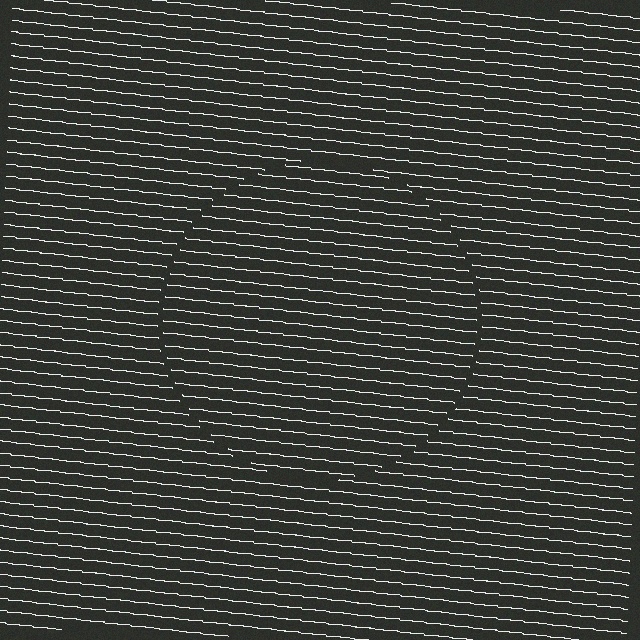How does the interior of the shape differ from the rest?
The interior of the shape contains the same grating, shifted by half a period — the contour is defined by the phase discontinuity where line-ends from the inner and outer gratings abut.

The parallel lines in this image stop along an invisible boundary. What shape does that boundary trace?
An illusory circle. The interior of the shape contains the same grating, shifted by half a period — the contour is defined by the phase discontinuity where line-ends from the inner and outer gratings abut.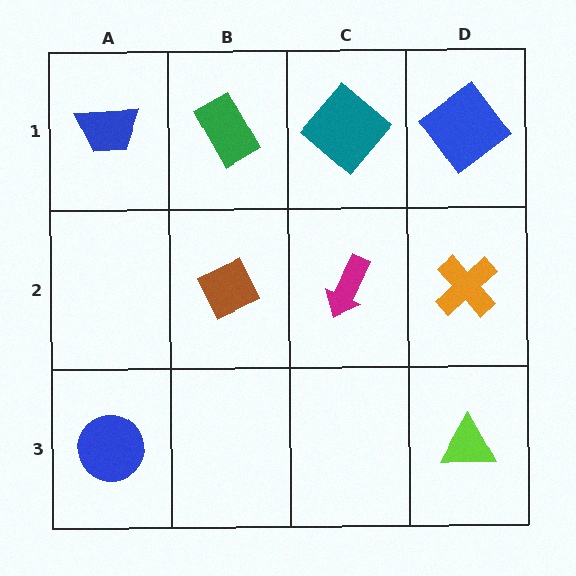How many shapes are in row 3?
2 shapes.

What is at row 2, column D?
An orange cross.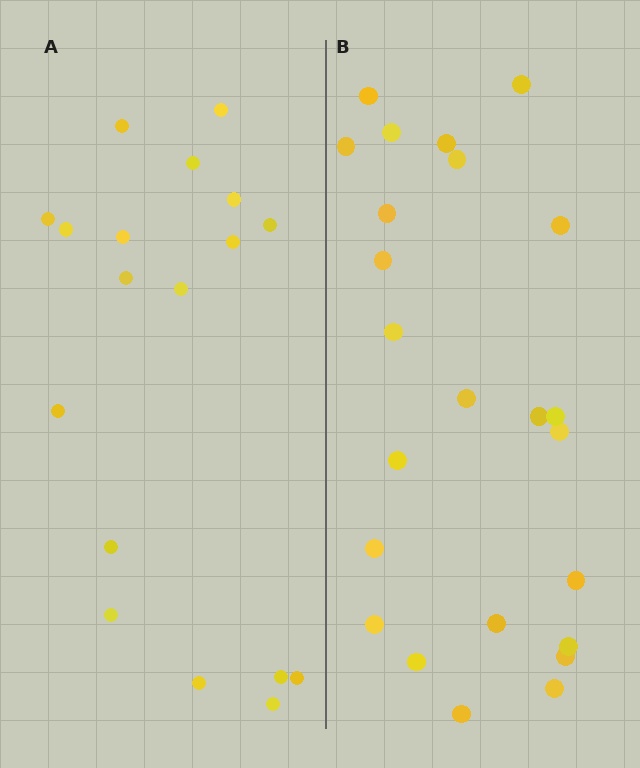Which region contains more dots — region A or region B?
Region B (the right region) has more dots.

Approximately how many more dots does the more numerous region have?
Region B has about 6 more dots than region A.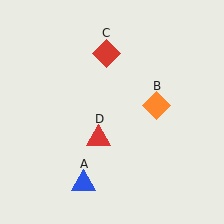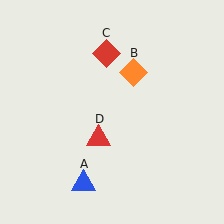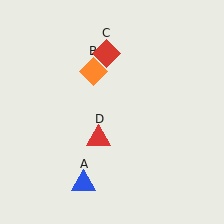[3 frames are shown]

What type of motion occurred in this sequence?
The orange diamond (object B) rotated counterclockwise around the center of the scene.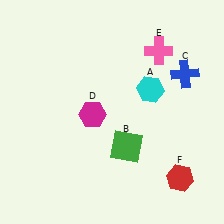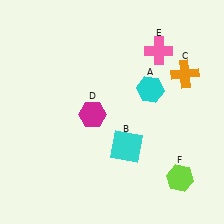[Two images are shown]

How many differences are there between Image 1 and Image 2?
There are 3 differences between the two images.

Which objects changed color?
B changed from green to cyan. C changed from blue to orange. F changed from red to lime.